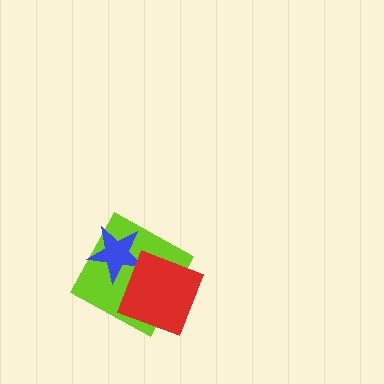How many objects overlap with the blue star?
1 object overlaps with the blue star.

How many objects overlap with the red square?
1 object overlaps with the red square.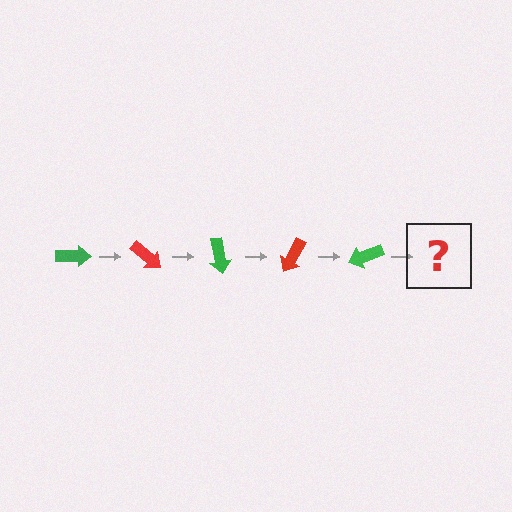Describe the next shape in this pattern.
It should be a red arrow, rotated 200 degrees from the start.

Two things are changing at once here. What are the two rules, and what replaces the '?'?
The two rules are that it rotates 40 degrees each step and the color cycles through green and red. The '?' should be a red arrow, rotated 200 degrees from the start.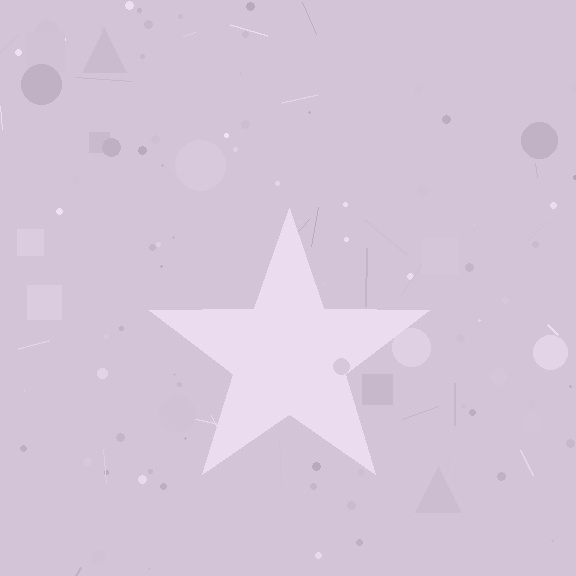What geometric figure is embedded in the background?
A star is embedded in the background.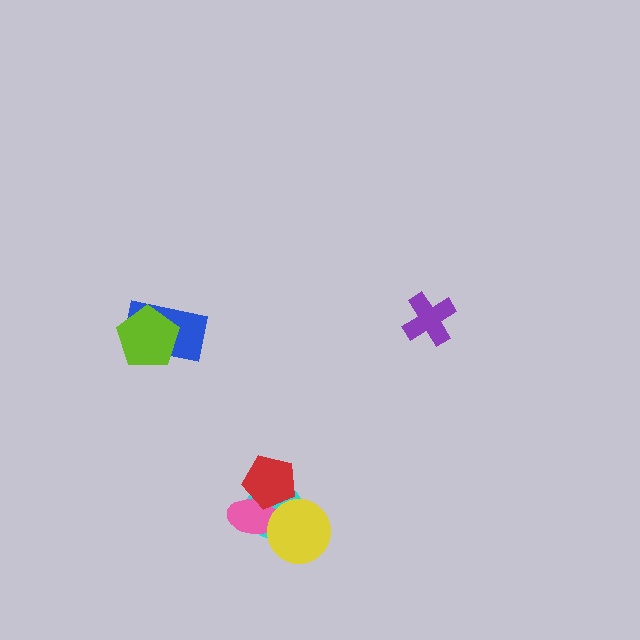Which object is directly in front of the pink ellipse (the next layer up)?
The red pentagon is directly in front of the pink ellipse.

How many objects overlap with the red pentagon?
2 objects overlap with the red pentagon.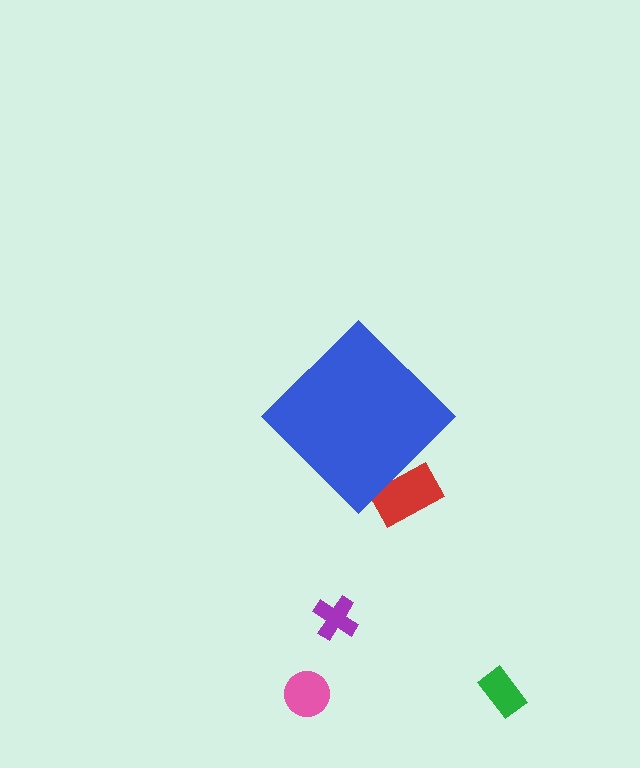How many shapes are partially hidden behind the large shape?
1 shape is partially hidden.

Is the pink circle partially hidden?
No, the pink circle is fully visible.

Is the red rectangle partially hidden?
Yes, the red rectangle is partially hidden behind the blue diamond.